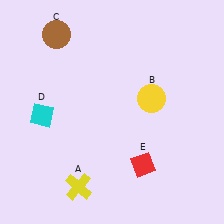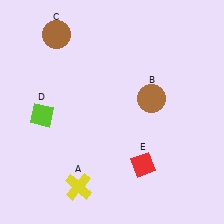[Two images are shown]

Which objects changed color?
B changed from yellow to brown. D changed from cyan to lime.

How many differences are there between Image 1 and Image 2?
There are 2 differences between the two images.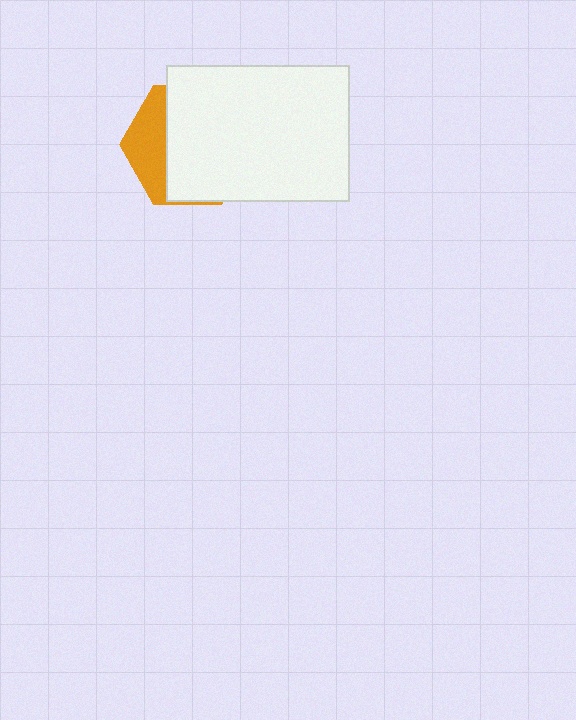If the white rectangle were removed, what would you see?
You would see the complete orange hexagon.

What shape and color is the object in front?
The object in front is a white rectangle.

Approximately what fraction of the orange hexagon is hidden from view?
Roughly 70% of the orange hexagon is hidden behind the white rectangle.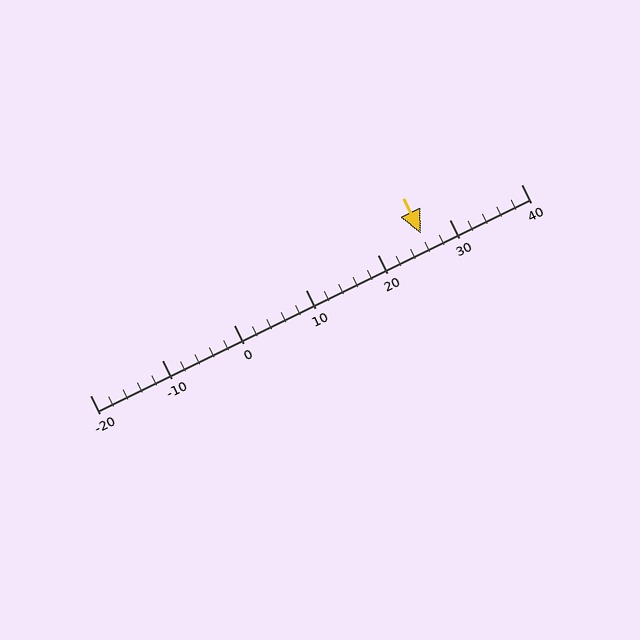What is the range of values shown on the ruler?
The ruler shows values from -20 to 40.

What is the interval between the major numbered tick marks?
The major tick marks are spaced 10 units apart.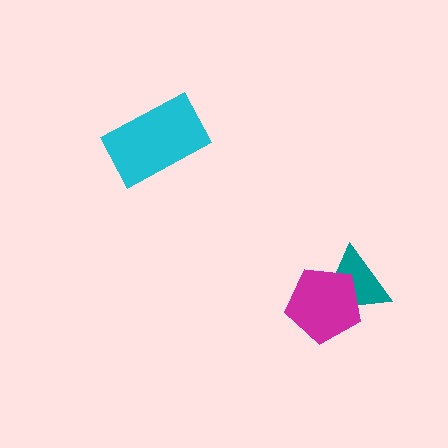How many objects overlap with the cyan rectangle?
0 objects overlap with the cyan rectangle.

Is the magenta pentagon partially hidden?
No, no other shape covers it.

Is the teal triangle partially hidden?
Yes, it is partially covered by another shape.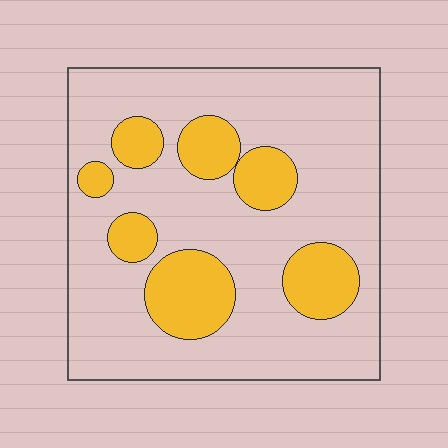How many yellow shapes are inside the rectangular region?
7.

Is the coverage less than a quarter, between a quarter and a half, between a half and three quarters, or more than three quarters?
Less than a quarter.